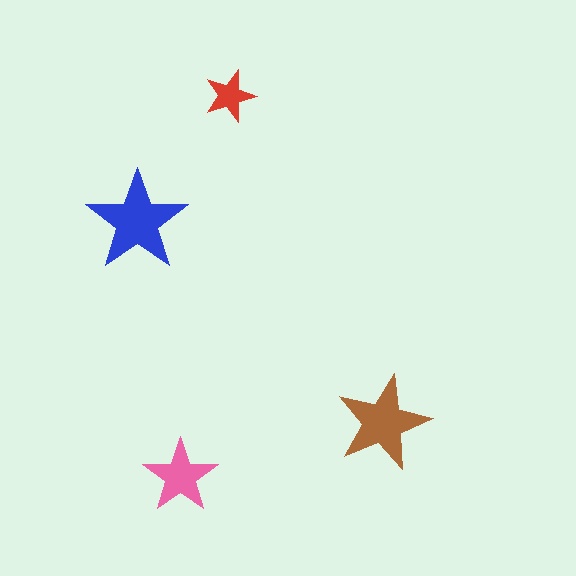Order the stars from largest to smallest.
the blue one, the brown one, the pink one, the red one.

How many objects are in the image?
There are 4 objects in the image.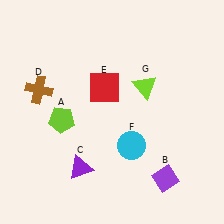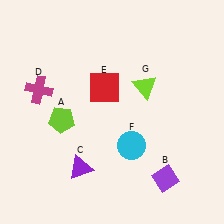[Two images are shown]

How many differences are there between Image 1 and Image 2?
There is 1 difference between the two images.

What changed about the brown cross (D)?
In Image 1, D is brown. In Image 2, it changed to magenta.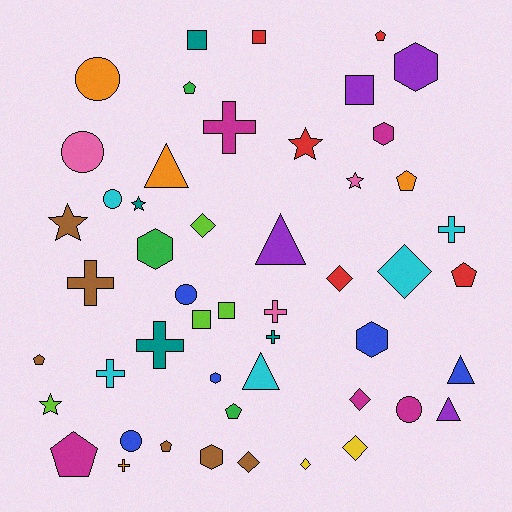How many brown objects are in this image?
There are 6 brown objects.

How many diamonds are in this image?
There are 7 diamonds.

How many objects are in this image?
There are 50 objects.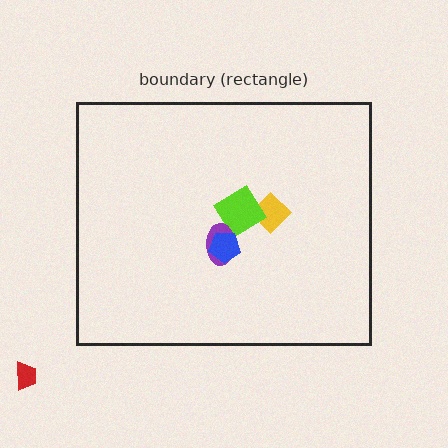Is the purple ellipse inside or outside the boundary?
Inside.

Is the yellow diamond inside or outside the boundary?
Inside.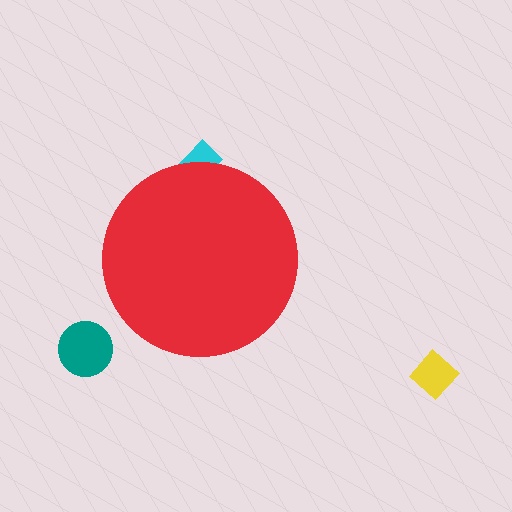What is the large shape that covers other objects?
A red circle.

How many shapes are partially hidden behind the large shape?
1 shape is partially hidden.